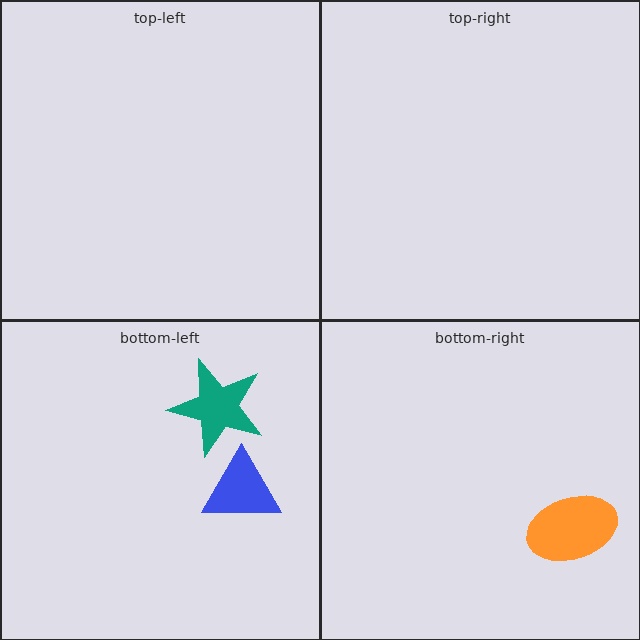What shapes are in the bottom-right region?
The orange ellipse.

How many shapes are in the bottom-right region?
1.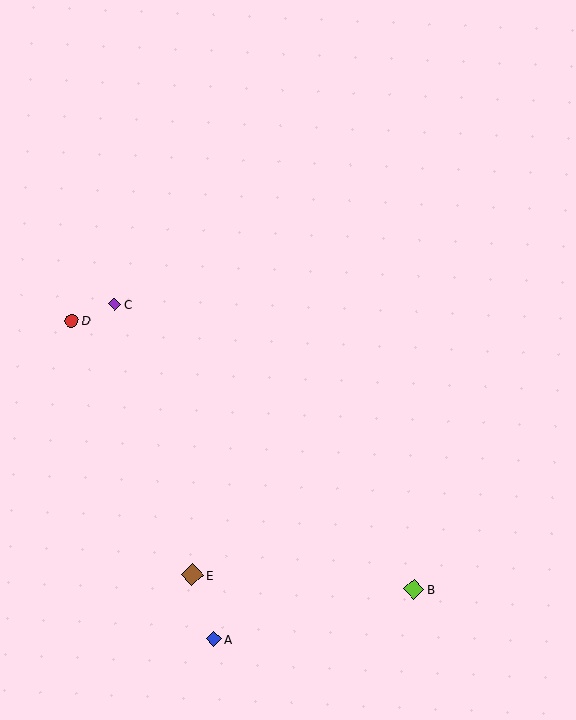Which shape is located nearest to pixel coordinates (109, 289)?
The purple diamond (labeled C) at (115, 304) is nearest to that location.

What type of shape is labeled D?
Shape D is a red circle.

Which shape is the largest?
The brown diamond (labeled E) is the largest.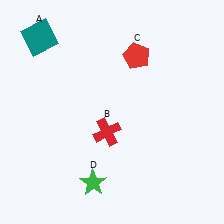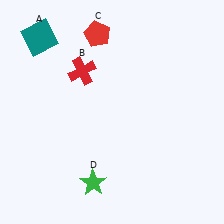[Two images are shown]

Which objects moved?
The objects that moved are: the red cross (B), the red pentagon (C).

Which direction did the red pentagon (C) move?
The red pentagon (C) moved left.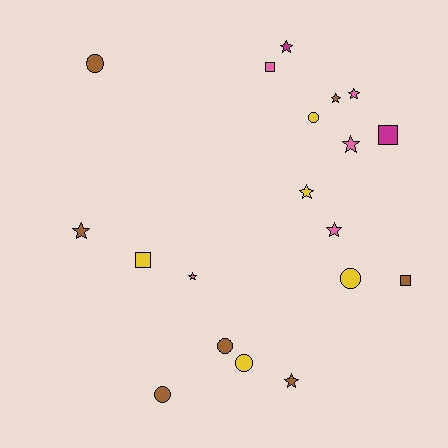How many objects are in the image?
There are 19 objects.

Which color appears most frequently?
Brown, with 7 objects.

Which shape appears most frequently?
Star, with 9 objects.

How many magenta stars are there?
There is 1 magenta star.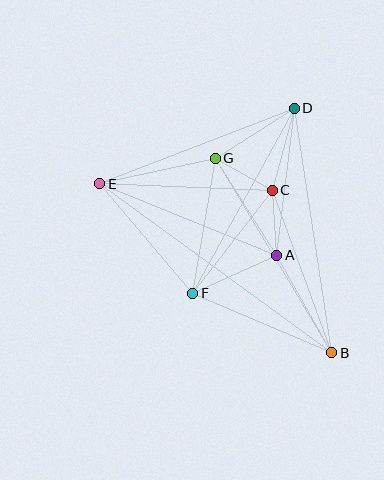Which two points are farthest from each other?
Points B and E are farthest from each other.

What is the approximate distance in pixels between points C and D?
The distance between C and D is approximately 85 pixels.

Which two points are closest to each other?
Points A and C are closest to each other.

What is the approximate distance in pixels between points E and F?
The distance between E and F is approximately 144 pixels.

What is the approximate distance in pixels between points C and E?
The distance between C and E is approximately 173 pixels.